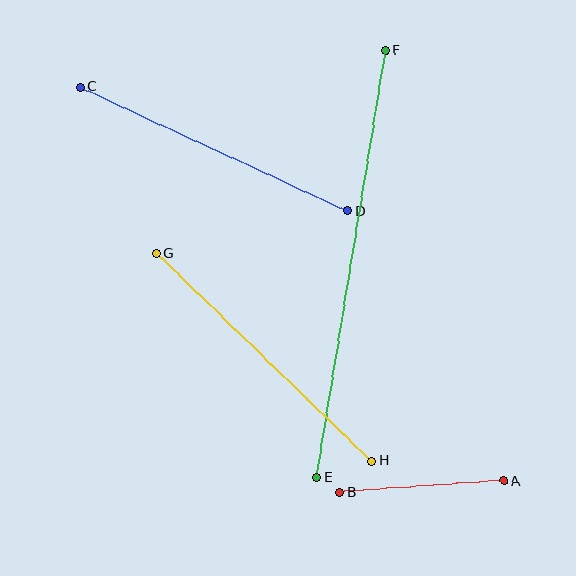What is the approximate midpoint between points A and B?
The midpoint is at approximately (421, 486) pixels.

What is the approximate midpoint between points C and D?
The midpoint is at approximately (214, 149) pixels.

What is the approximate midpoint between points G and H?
The midpoint is at approximately (264, 357) pixels.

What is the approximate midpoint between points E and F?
The midpoint is at approximately (351, 264) pixels.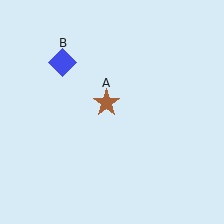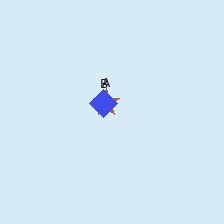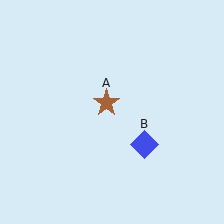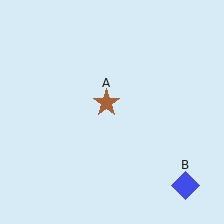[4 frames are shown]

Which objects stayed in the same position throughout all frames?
Brown star (object A) remained stationary.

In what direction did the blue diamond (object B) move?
The blue diamond (object B) moved down and to the right.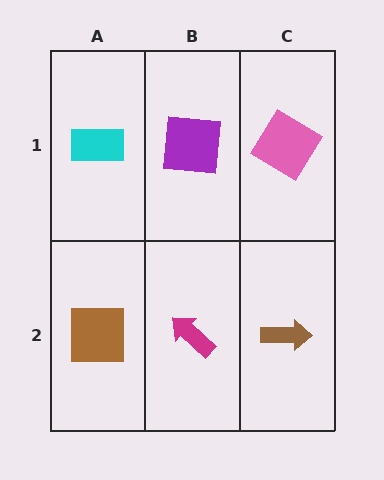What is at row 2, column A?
A brown square.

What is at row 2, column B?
A magenta arrow.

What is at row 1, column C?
A pink diamond.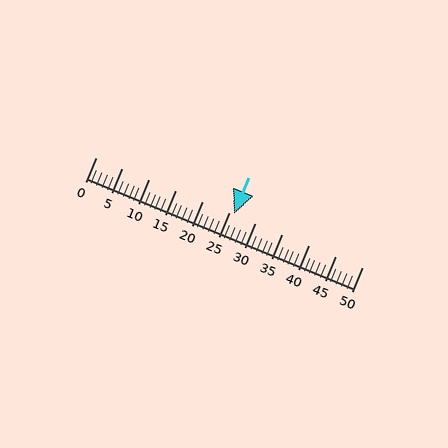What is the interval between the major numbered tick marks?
The major tick marks are spaced 5 units apart.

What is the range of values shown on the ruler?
The ruler shows values from 0 to 50.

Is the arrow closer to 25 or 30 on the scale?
The arrow is closer to 25.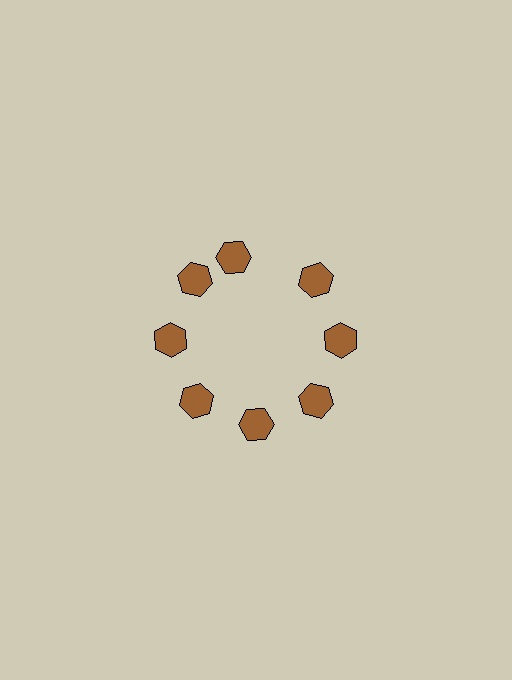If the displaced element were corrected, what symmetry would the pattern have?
It would have 8-fold rotational symmetry — the pattern would map onto itself every 45 degrees.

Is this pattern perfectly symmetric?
No. The 8 brown hexagons are arranged in a ring, but one element near the 12 o'clock position is rotated out of alignment along the ring, breaking the 8-fold rotational symmetry.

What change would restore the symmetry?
The symmetry would be restored by rotating it back into even spacing with its neighbors so that all 8 hexagons sit at equal angles and equal distance from the center.